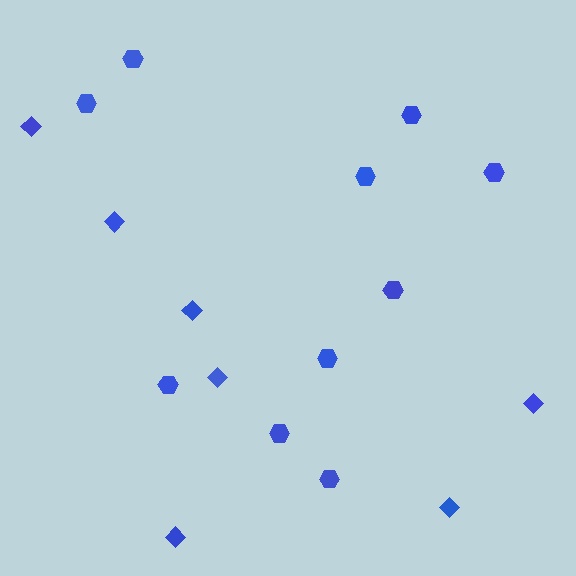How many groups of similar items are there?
There are 2 groups: one group of hexagons (10) and one group of diamonds (7).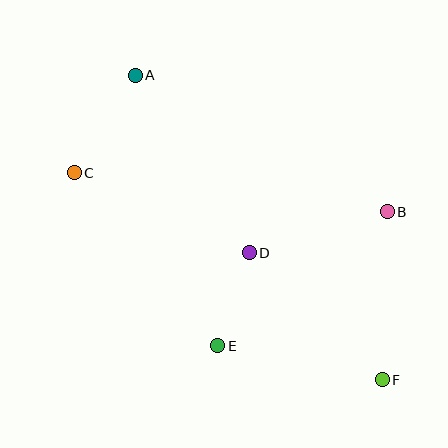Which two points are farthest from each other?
Points A and F are farthest from each other.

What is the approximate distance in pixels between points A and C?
The distance between A and C is approximately 115 pixels.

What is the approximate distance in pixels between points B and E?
The distance between B and E is approximately 216 pixels.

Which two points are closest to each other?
Points D and E are closest to each other.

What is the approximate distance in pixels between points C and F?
The distance between C and F is approximately 371 pixels.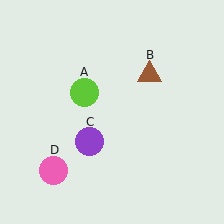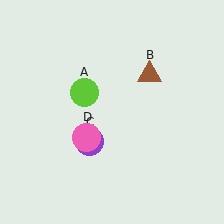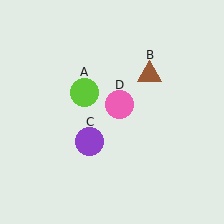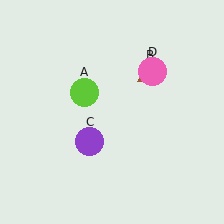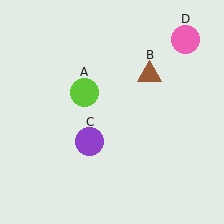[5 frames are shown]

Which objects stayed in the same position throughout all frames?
Lime circle (object A) and brown triangle (object B) and purple circle (object C) remained stationary.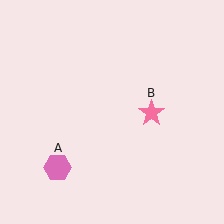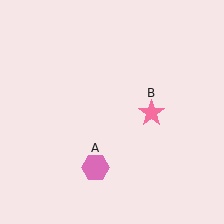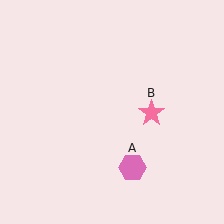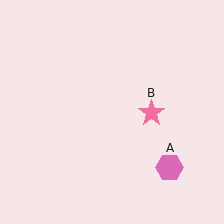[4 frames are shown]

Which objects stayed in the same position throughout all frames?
Pink star (object B) remained stationary.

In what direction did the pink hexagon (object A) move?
The pink hexagon (object A) moved right.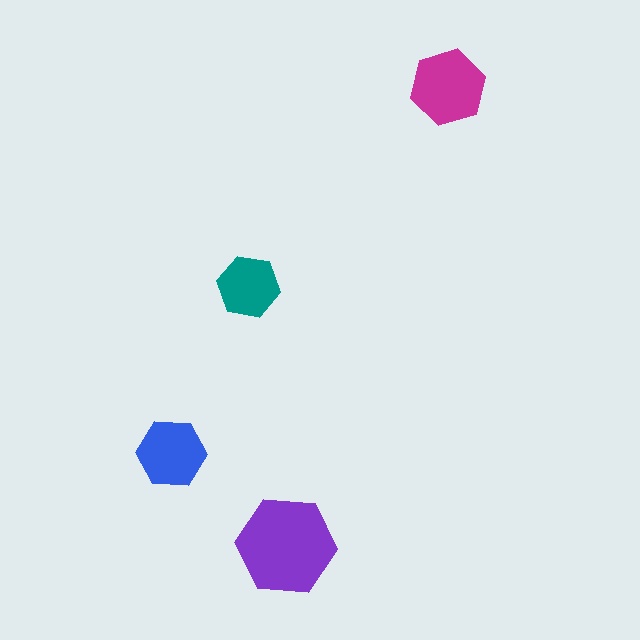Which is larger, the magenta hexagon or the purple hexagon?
The purple one.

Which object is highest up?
The magenta hexagon is topmost.